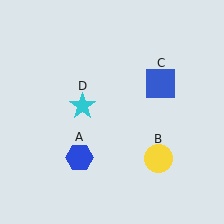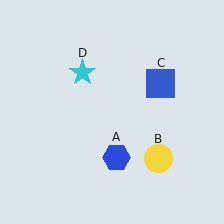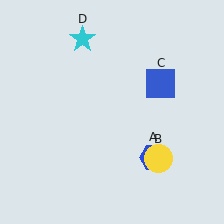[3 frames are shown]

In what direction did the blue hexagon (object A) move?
The blue hexagon (object A) moved right.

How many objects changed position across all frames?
2 objects changed position: blue hexagon (object A), cyan star (object D).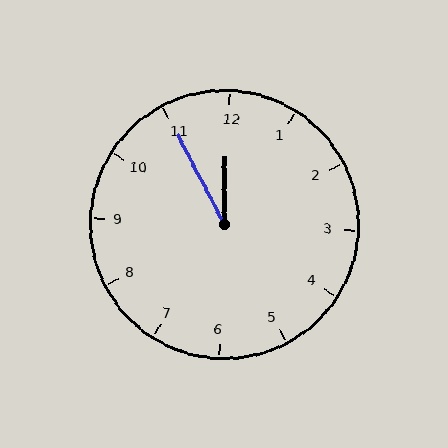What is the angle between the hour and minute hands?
Approximately 28 degrees.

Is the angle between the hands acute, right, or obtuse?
It is acute.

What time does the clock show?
11:55.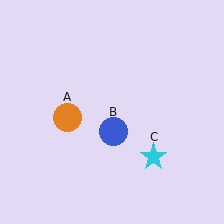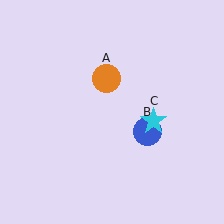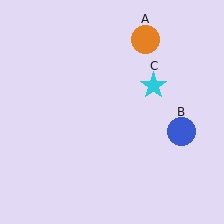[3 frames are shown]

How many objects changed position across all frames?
3 objects changed position: orange circle (object A), blue circle (object B), cyan star (object C).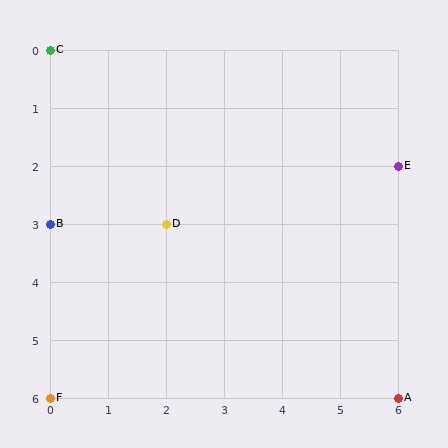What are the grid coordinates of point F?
Point F is at grid coordinates (0, 6).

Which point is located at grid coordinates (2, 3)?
Point D is at (2, 3).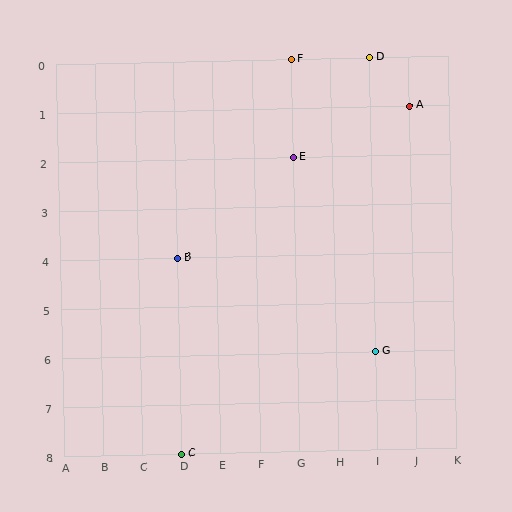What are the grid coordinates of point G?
Point G is at grid coordinates (I, 6).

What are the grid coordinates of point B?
Point B is at grid coordinates (D, 4).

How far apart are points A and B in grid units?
Points A and B are 6 columns and 3 rows apart (about 6.7 grid units diagonally).